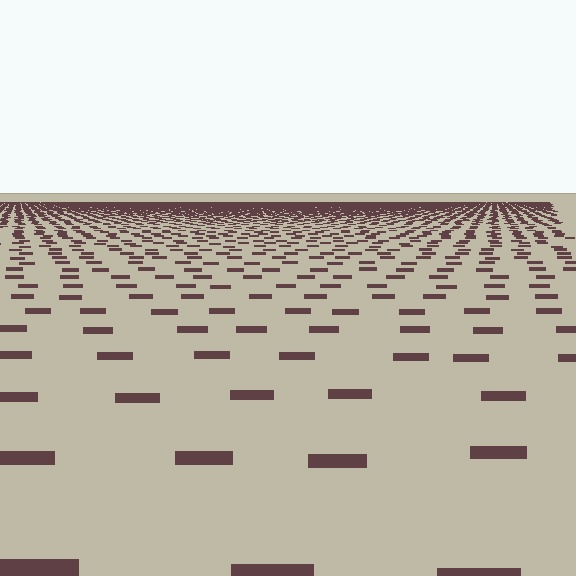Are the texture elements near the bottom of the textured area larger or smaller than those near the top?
Larger. Near the bottom, elements are closer to the viewer and appear at a bigger on-screen size.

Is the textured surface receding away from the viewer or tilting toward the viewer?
The surface is receding away from the viewer. Texture elements get smaller and denser toward the top.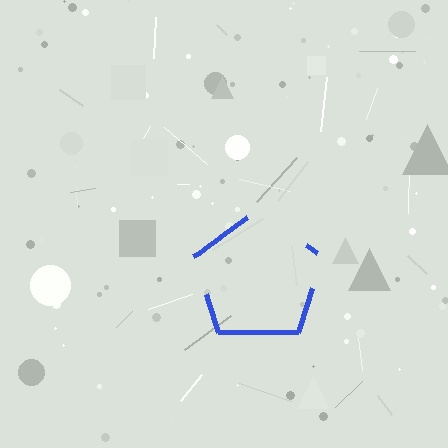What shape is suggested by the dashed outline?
The dashed outline suggests a pentagon.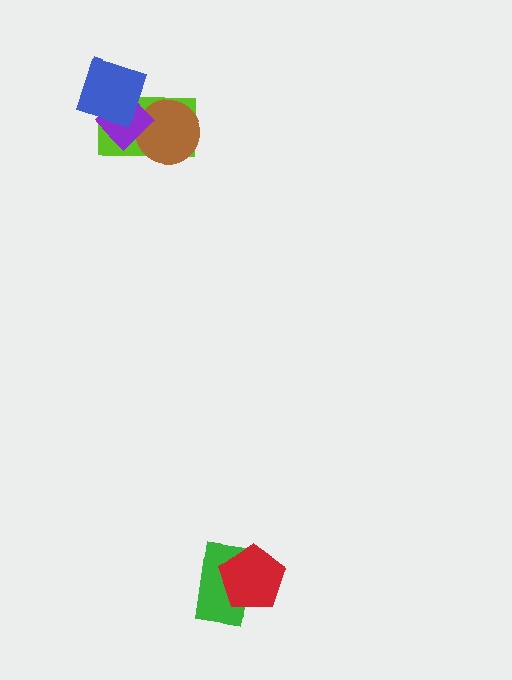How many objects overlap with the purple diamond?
3 objects overlap with the purple diamond.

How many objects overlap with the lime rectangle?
3 objects overlap with the lime rectangle.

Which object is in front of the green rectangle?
The red pentagon is in front of the green rectangle.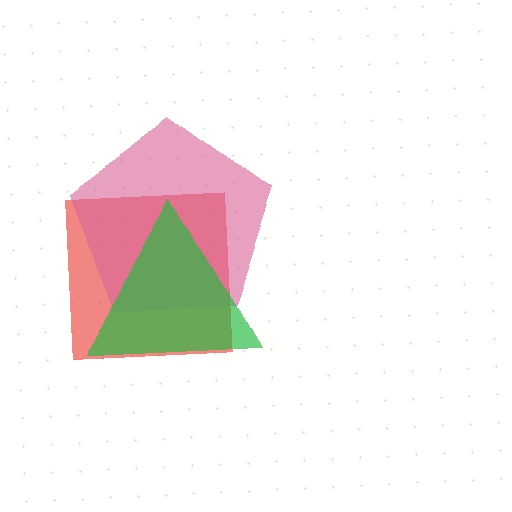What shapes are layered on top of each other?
The layered shapes are: a red square, a pink pentagon, a green triangle.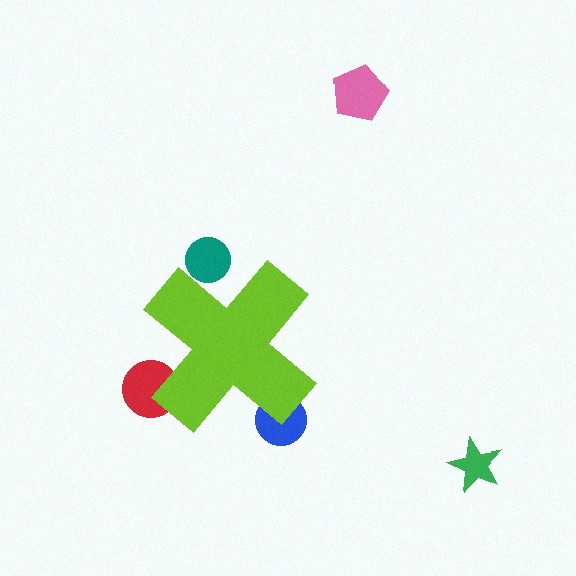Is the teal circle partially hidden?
Yes, the teal circle is partially hidden behind the lime cross.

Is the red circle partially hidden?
Yes, the red circle is partially hidden behind the lime cross.